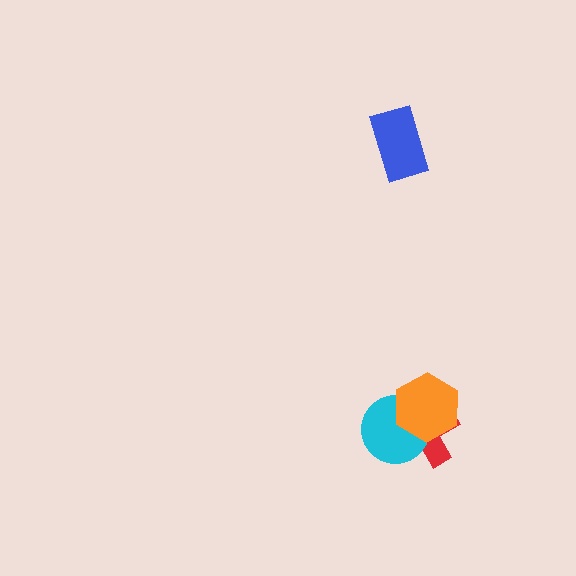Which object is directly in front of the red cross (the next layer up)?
The cyan circle is directly in front of the red cross.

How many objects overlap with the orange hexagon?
2 objects overlap with the orange hexagon.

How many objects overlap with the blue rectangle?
0 objects overlap with the blue rectangle.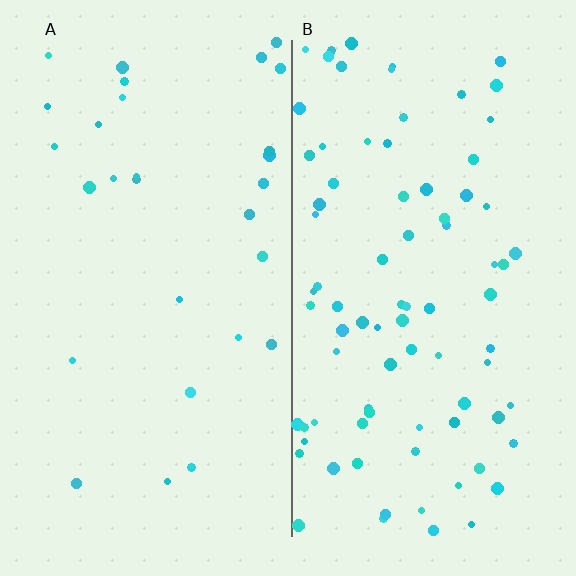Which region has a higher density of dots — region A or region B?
B (the right).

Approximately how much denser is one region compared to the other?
Approximately 2.9× — region B over region A.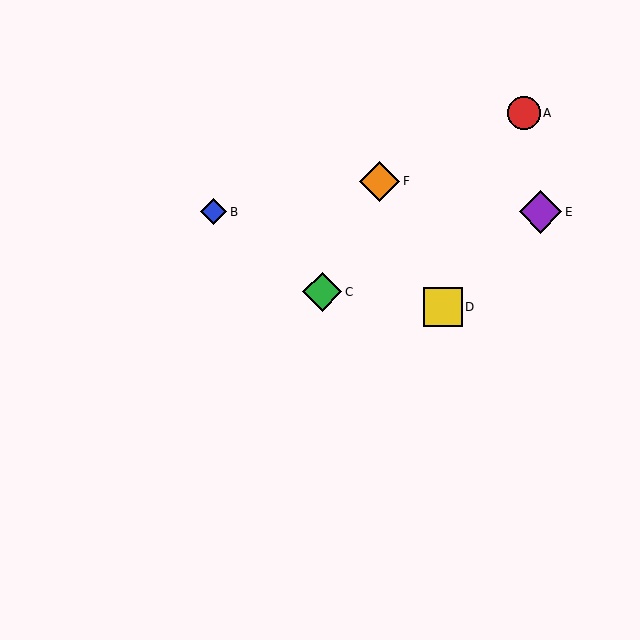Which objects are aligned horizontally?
Objects B, E are aligned horizontally.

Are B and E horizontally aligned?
Yes, both are at y≈212.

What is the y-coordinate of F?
Object F is at y≈182.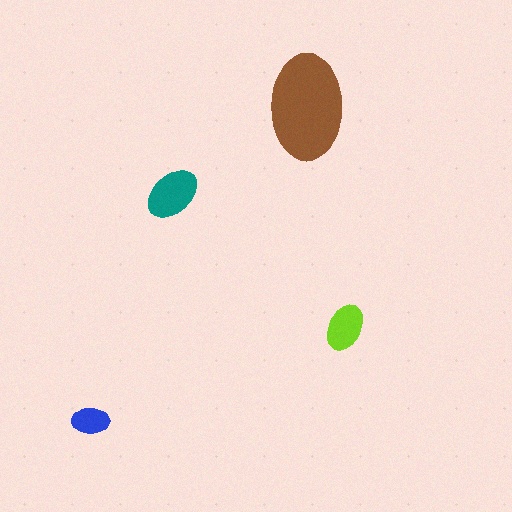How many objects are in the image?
There are 4 objects in the image.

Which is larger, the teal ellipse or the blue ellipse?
The teal one.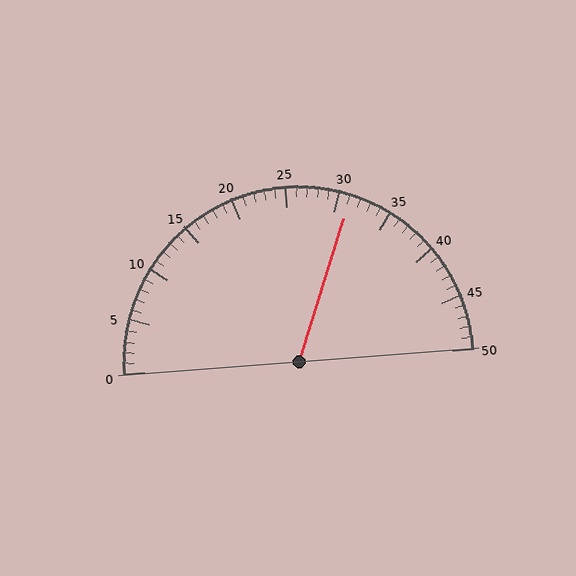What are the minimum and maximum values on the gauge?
The gauge ranges from 0 to 50.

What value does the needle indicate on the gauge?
The needle indicates approximately 31.